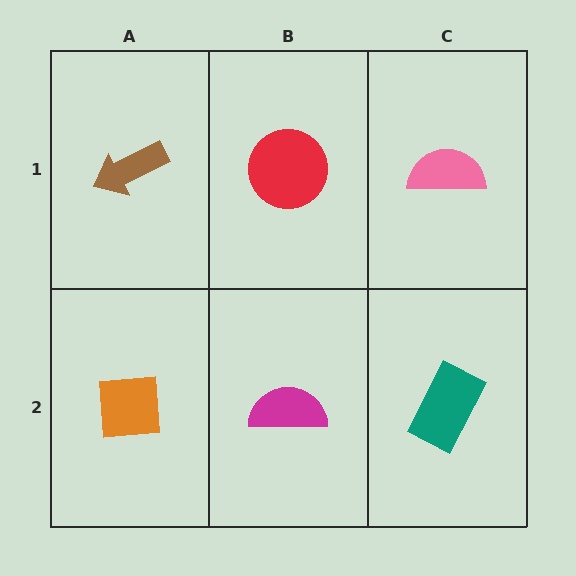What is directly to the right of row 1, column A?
A red circle.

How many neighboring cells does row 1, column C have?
2.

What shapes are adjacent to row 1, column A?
An orange square (row 2, column A), a red circle (row 1, column B).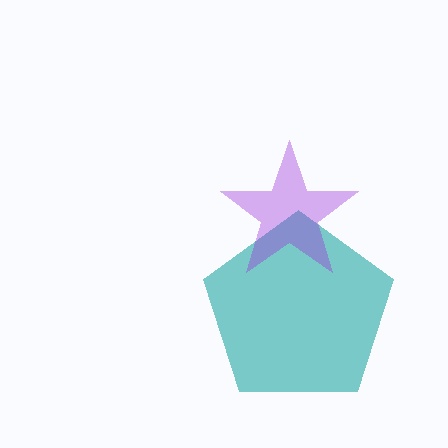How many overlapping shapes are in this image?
There are 2 overlapping shapes in the image.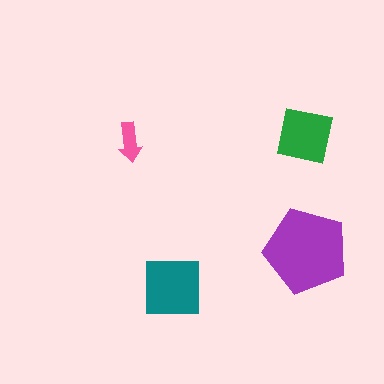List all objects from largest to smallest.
The purple pentagon, the teal square, the green square, the pink arrow.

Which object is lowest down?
The teal square is bottommost.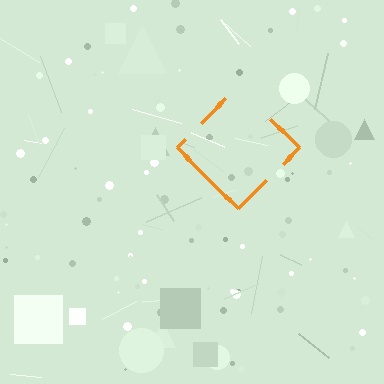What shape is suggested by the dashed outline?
The dashed outline suggests a diamond.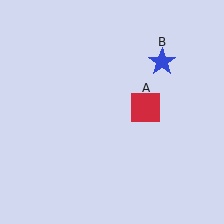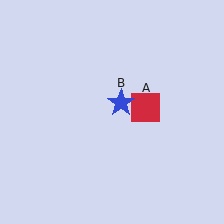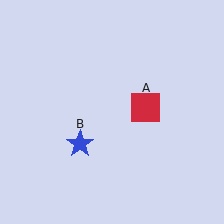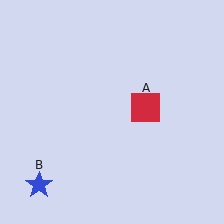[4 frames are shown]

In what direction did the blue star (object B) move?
The blue star (object B) moved down and to the left.